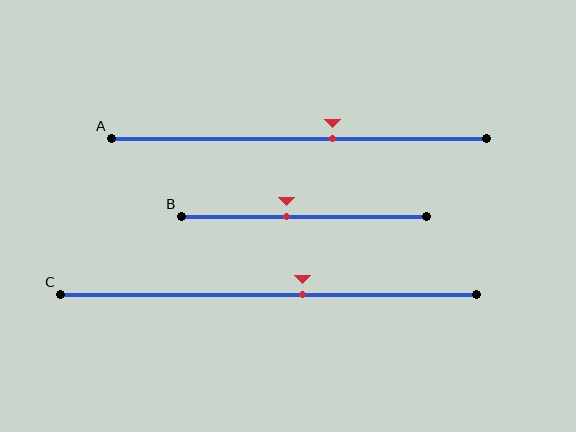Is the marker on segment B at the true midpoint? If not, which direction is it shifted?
No, the marker on segment B is shifted to the left by about 7% of the segment length.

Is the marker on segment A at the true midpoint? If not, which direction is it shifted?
No, the marker on segment A is shifted to the right by about 9% of the segment length.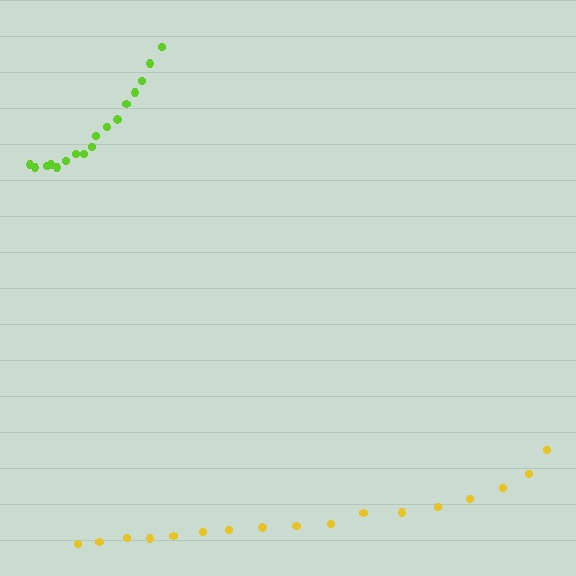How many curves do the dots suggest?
There are 2 distinct paths.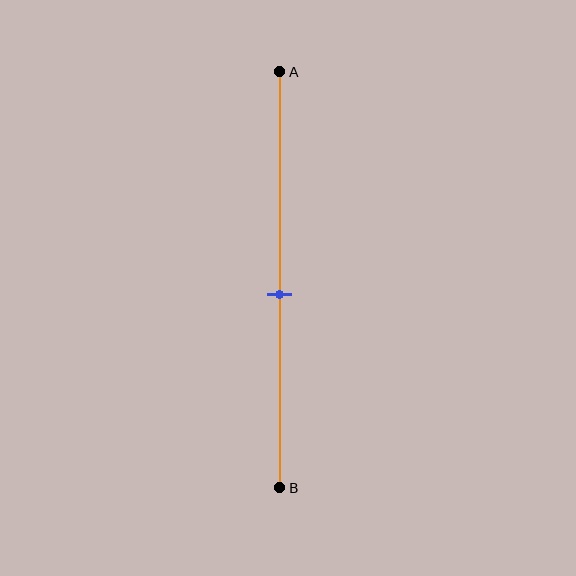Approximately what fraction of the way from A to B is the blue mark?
The blue mark is approximately 55% of the way from A to B.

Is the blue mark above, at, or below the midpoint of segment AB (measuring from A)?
The blue mark is below the midpoint of segment AB.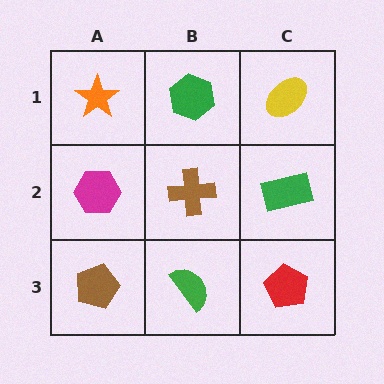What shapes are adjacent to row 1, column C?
A green rectangle (row 2, column C), a green hexagon (row 1, column B).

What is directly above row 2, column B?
A green hexagon.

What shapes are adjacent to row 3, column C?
A green rectangle (row 2, column C), a green semicircle (row 3, column B).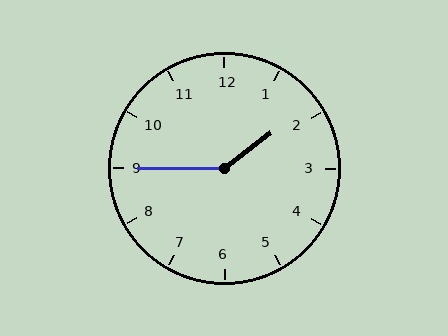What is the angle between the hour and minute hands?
Approximately 142 degrees.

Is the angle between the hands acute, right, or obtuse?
It is obtuse.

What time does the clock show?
1:45.